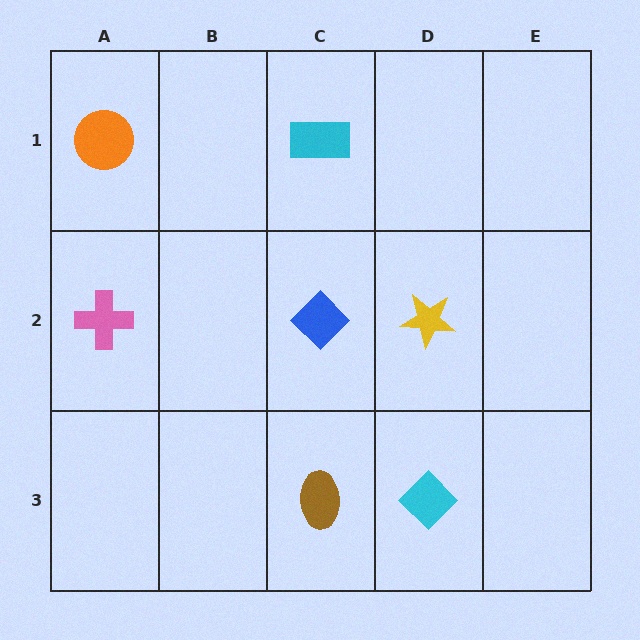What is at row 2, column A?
A pink cross.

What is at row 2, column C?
A blue diamond.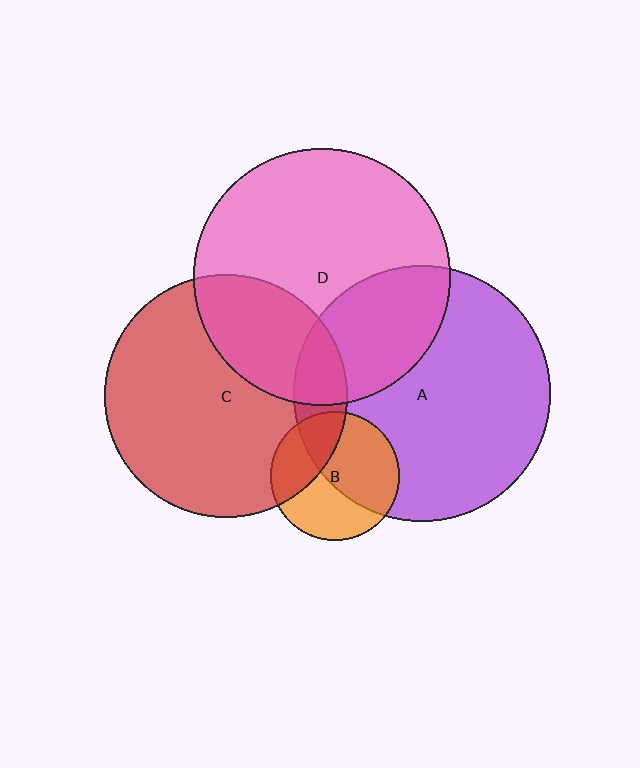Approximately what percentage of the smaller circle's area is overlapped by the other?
Approximately 10%.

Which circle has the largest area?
Circle D (pink).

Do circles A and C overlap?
Yes.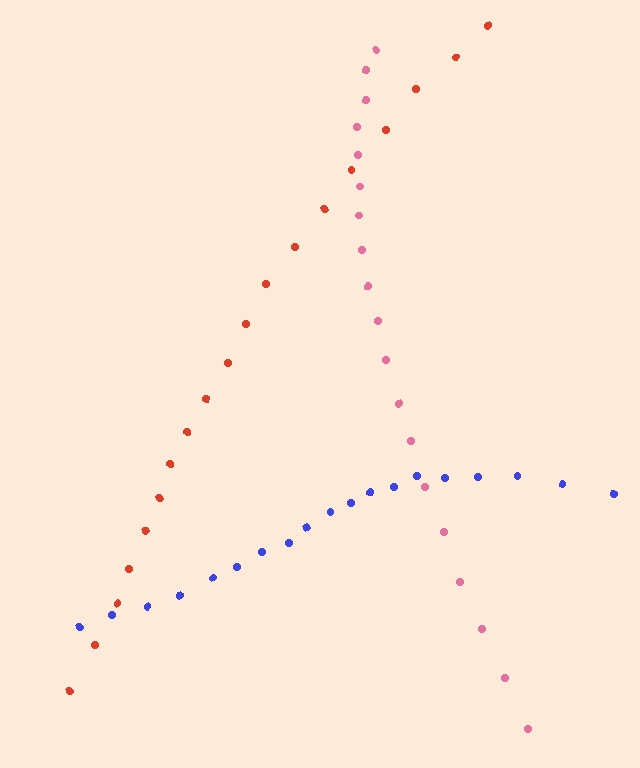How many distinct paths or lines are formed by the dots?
There are 3 distinct paths.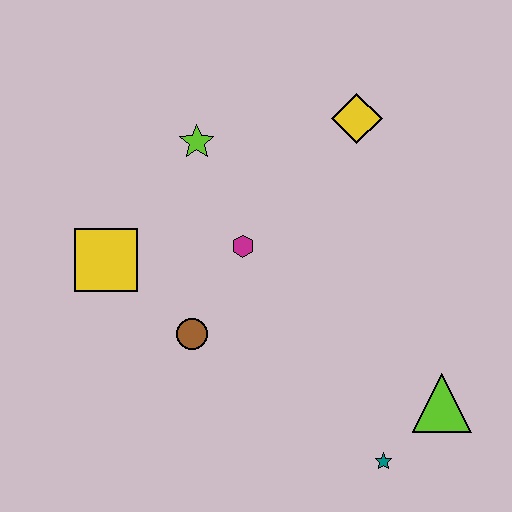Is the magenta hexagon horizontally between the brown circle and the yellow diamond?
Yes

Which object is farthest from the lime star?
The teal star is farthest from the lime star.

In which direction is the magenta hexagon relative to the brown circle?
The magenta hexagon is above the brown circle.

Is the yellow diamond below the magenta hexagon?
No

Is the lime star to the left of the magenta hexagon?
Yes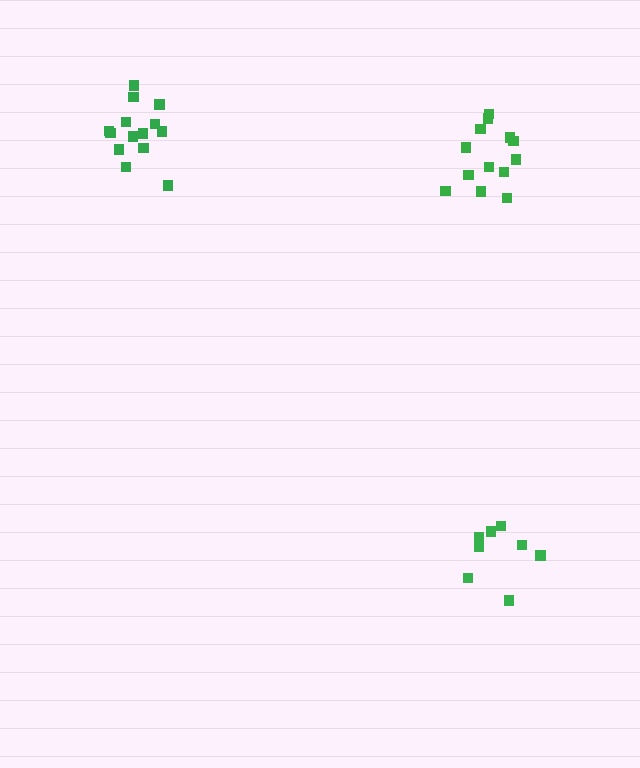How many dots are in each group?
Group 1: 8 dots, Group 2: 13 dots, Group 3: 14 dots (35 total).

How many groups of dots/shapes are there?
There are 3 groups.